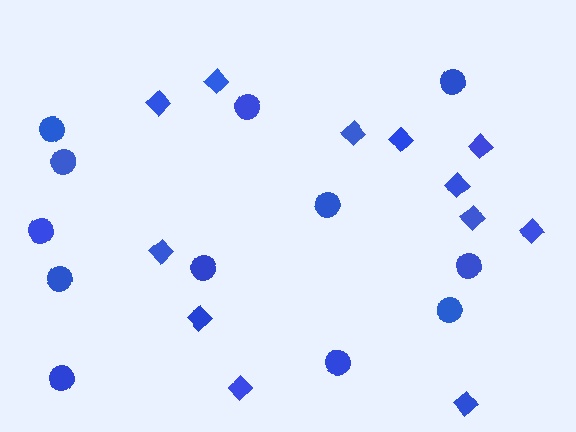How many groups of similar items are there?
There are 2 groups: one group of circles (12) and one group of diamonds (12).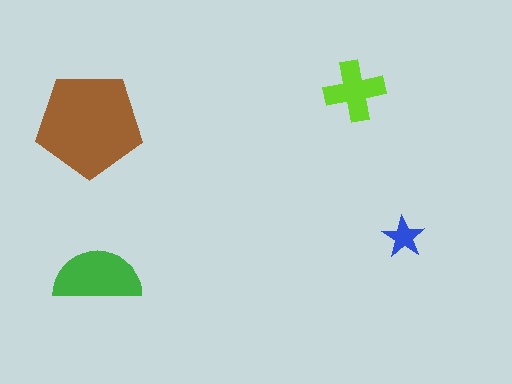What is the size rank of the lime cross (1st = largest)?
3rd.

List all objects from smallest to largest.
The blue star, the lime cross, the green semicircle, the brown pentagon.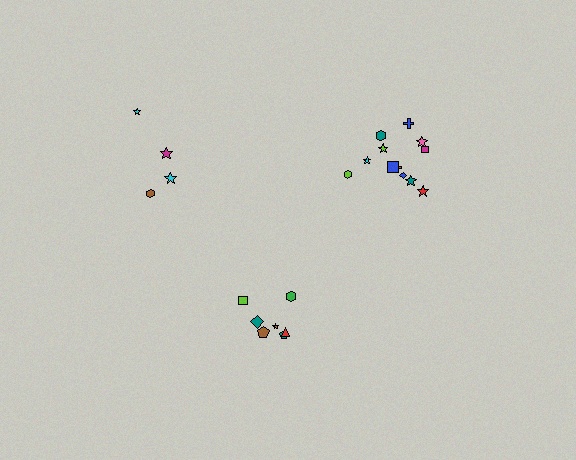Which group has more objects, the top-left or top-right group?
The top-right group.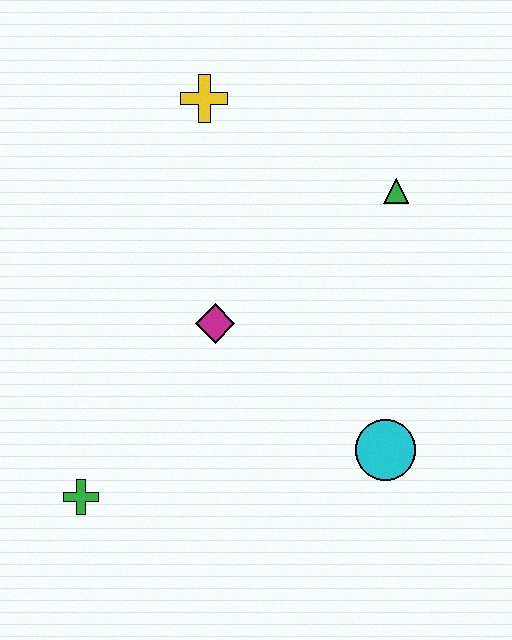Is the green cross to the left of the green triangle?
Yes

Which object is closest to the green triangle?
The yellow cross is closest to the green triangle.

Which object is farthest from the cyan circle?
The yellow cross is farthest from the cyan circle.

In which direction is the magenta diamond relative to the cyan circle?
The magenta diamond is to the left of the cyan circle.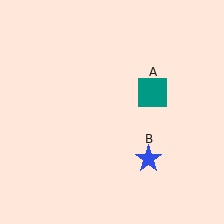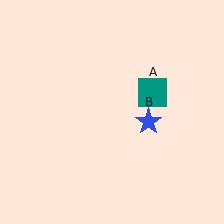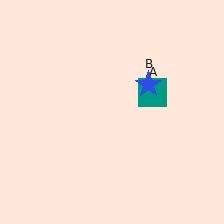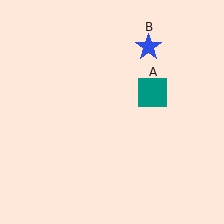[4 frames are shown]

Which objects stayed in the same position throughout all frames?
Teal square (object A) remained stationary.